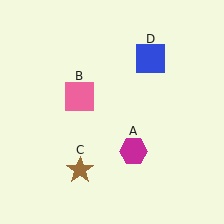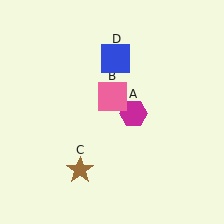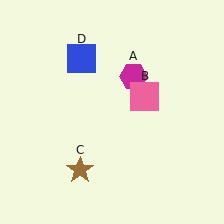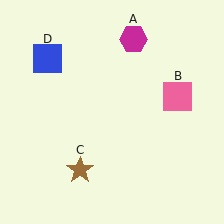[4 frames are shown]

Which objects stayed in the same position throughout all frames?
Brown star (object C) remained stationary.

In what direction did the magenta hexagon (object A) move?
The magenta hexagon (object A) moved up.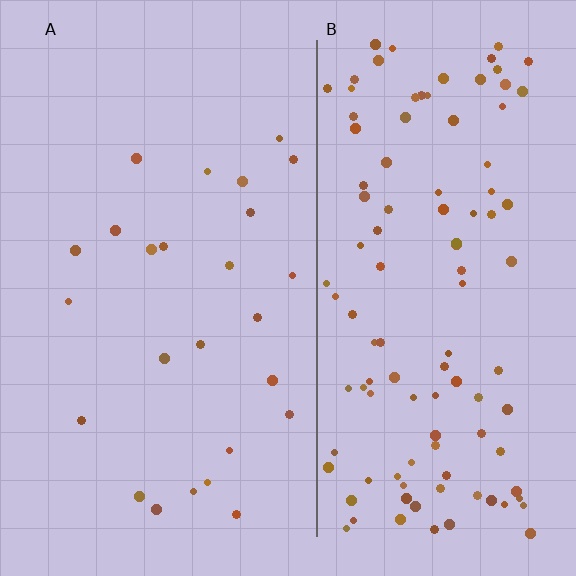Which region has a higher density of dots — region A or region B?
B (the right).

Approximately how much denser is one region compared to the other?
Approximately 4.3× — region B over region A.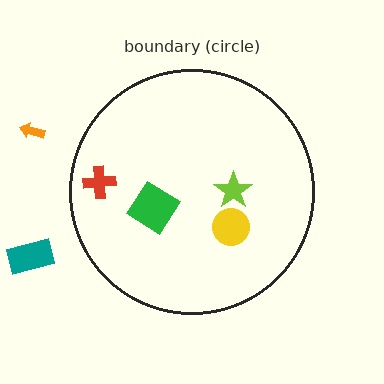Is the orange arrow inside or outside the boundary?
Outside.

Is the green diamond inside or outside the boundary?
Inside.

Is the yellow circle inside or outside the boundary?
Inside.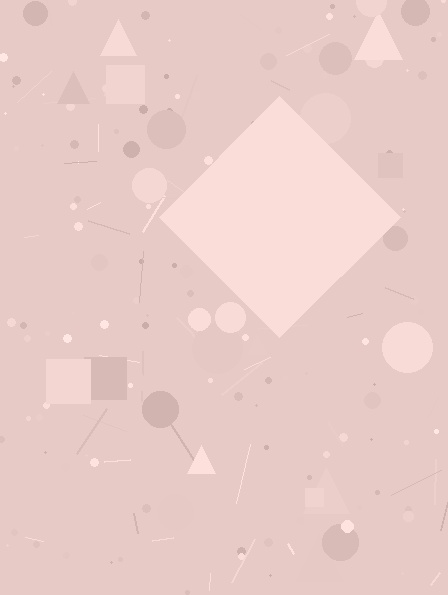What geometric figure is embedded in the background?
A diamond is embedded in the background.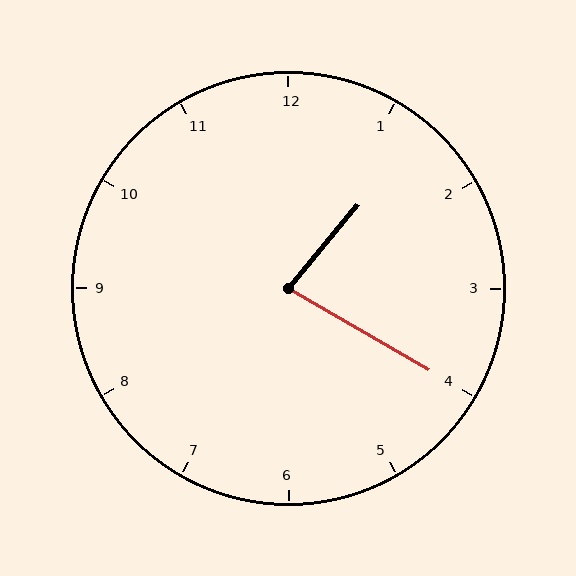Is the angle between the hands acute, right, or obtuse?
It is acute.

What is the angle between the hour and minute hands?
Approximately 80 degrees.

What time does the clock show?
1:20.